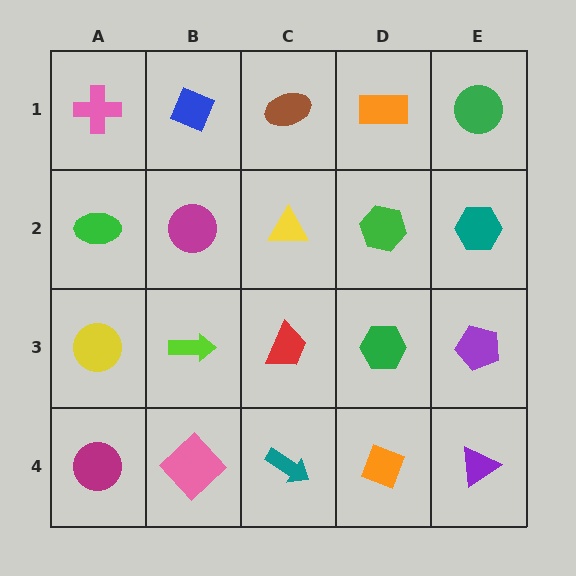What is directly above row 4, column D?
A green hexagon.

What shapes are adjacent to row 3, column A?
A green ellipse (row 2, column A), a magenta circle (row 4, column A), a lime arrow (row 3, column B).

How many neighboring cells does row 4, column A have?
2.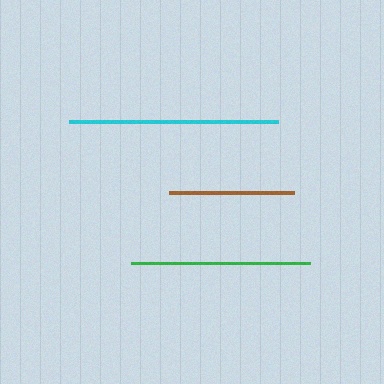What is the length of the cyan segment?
The cyan segment is approximately 209 pixels long.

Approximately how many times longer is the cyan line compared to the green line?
The cyan line is approximately 1.2 times the length of the green line.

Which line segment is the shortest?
The brown line is the shortest at approximately 125 pixels.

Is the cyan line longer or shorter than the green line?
The cyan line is longer than the green line.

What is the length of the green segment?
The green segment is approximately 179 pixels long.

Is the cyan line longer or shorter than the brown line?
The cyan line is longer than the brown line.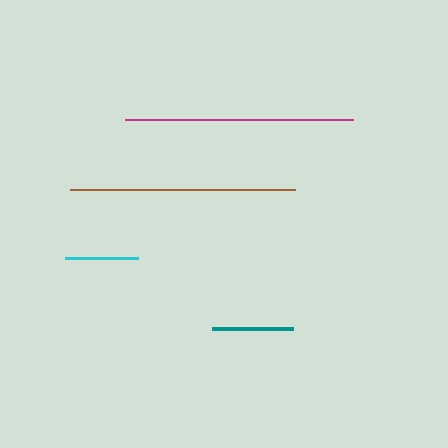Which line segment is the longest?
The magenta line is the longest at approximately 228 pixels.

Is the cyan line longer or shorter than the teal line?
The teal line is longer than the cyan line.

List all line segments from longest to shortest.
From longest to shortest: magenta, brown, teal, cyan.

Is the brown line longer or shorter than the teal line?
The brown line is longer than the teal line.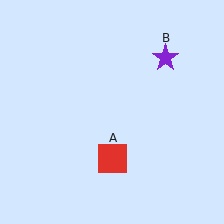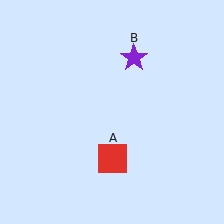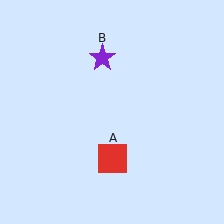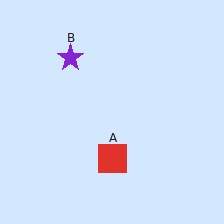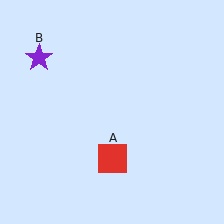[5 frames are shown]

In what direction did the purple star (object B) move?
The purple star (object B) moved left.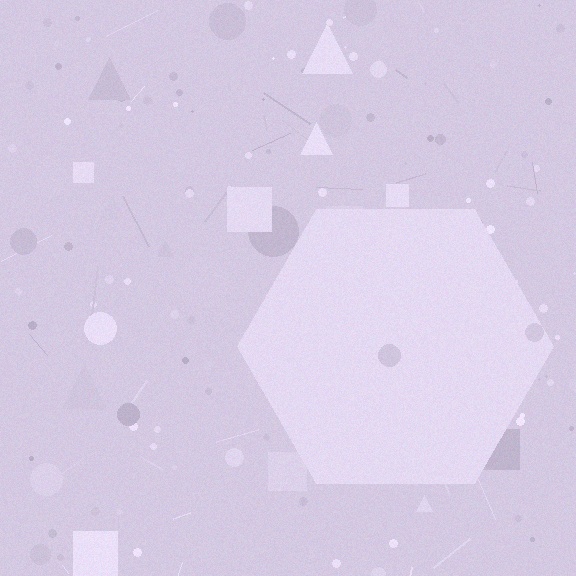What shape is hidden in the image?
A hexagon is hidden in the image.